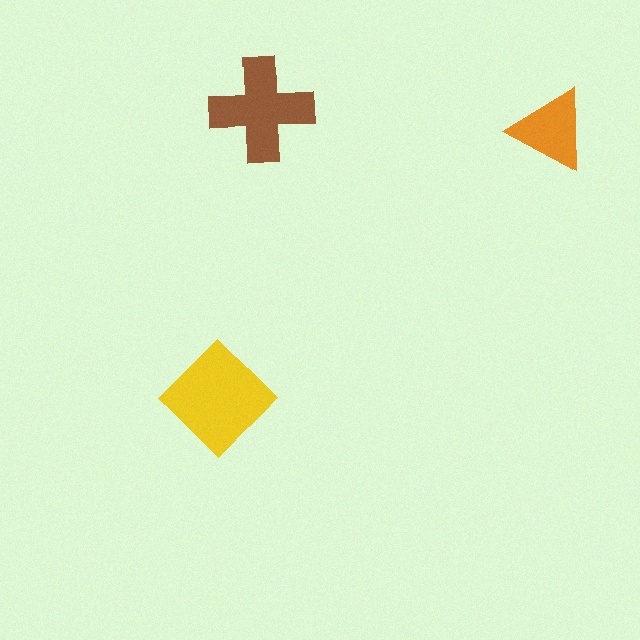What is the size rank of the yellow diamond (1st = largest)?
1st.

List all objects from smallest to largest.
The orange triangle, the brown cross, the yellow diamond.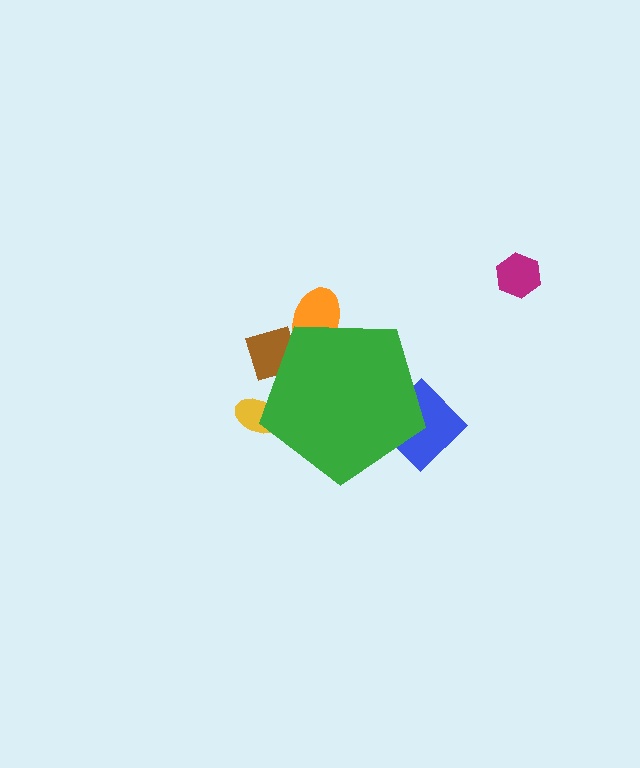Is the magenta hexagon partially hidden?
No, the magenta hexagon is fully visible.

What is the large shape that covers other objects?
A green pentagon.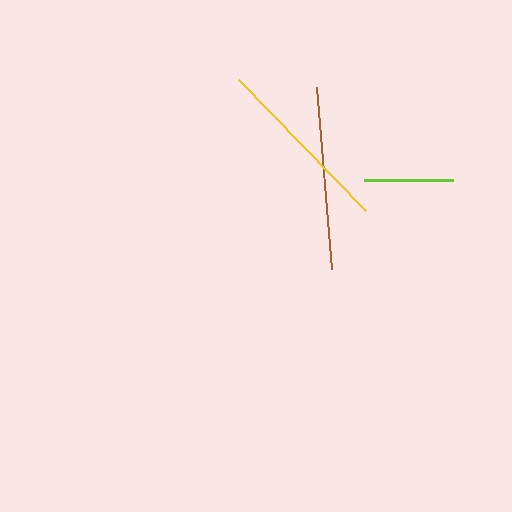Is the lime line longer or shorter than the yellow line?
The yellow line is longer than the lime line.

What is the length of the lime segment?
The lime segment is approximately 89 pixels long.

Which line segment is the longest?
The yellow line is the longest at approximately 183 pixels.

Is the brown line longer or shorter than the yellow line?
The yellow line is longer than the brown line.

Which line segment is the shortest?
The lime line is the shortest at approximately 89 pixels.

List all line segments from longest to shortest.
From longest to shortest: yellow, brown, lime.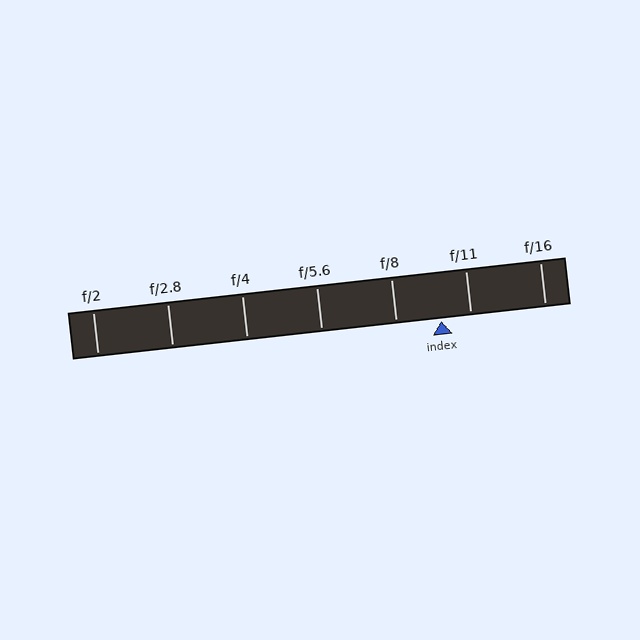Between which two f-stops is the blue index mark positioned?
The index mark is between f/8 and f/11.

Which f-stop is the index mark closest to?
The index mark is closest to f/11.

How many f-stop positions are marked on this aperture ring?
There are 7 f-stop positions marked.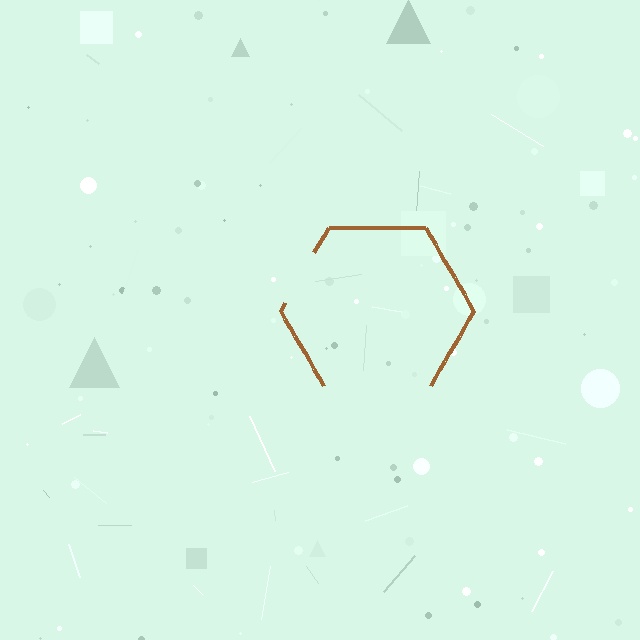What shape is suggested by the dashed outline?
The dashed outline suggests a hexagon.